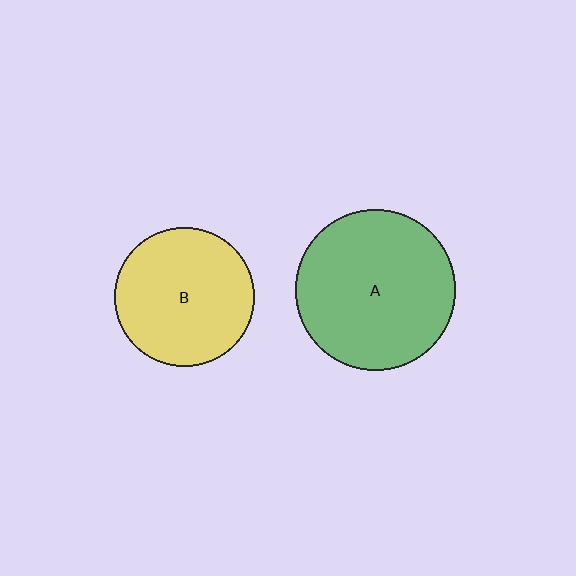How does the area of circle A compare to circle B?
Approximately 1.3 times.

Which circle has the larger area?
Circle A (green).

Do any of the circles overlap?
No, none of the circles overlap.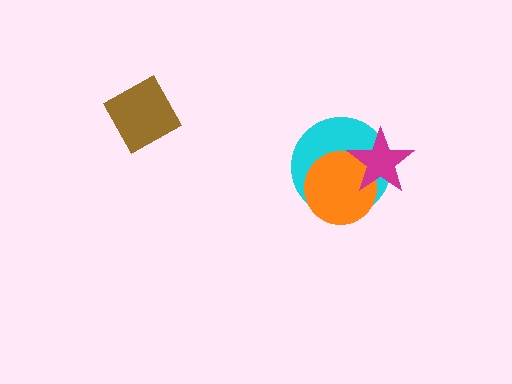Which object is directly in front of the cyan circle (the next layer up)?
The orange circle is directly in front of the cyan circle.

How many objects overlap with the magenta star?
2 objects overlap with the magenta star.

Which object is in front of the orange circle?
The magenta star is in front of the orange circle.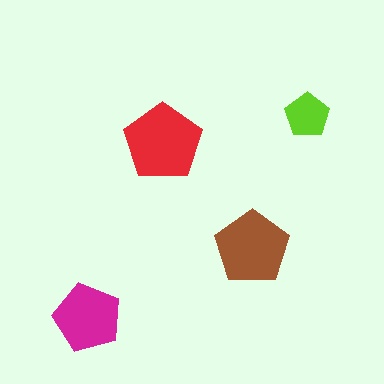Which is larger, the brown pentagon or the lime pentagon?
The brown one.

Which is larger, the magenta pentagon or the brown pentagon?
The brown one.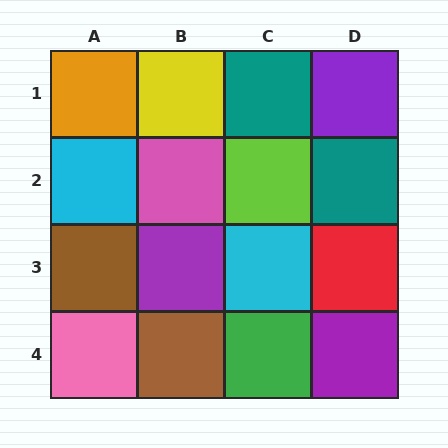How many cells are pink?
2 cells are pink.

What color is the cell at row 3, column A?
Brown.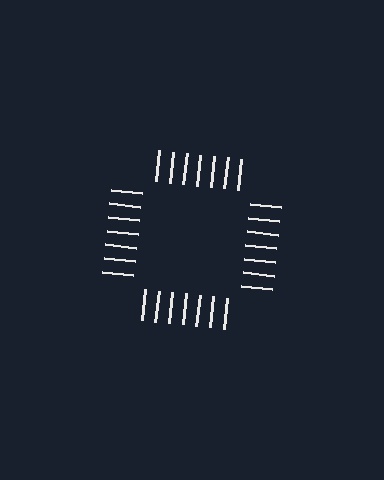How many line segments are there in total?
28 — 7 along each of the 4 edges.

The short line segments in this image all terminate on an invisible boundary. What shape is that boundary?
An illusory square — the line segments terminate on its edges but no continuous stroke is drawn.